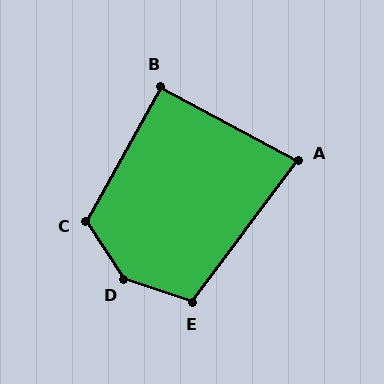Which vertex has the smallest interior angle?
A, at approximately 82 degrees.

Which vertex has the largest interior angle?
D, at approximately 143 degrees.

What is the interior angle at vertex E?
Approximately 108 degrees (obtuse).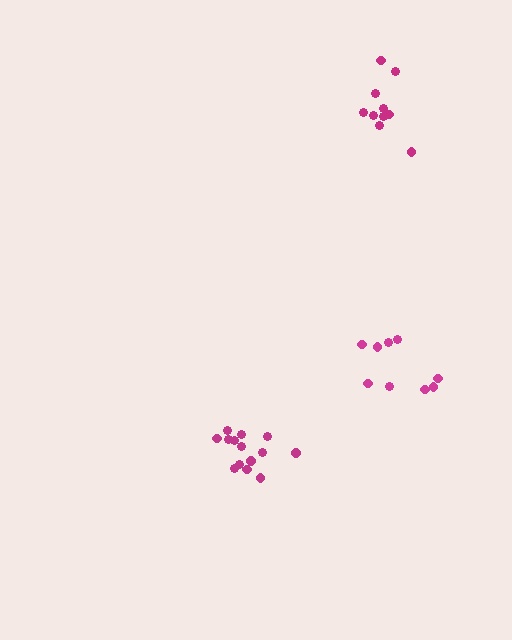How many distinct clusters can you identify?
There are 3 distinct clusters.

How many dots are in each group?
Group 1: 10 dots, Group 2: 9 dots, Group 3: 14 dots (33 total).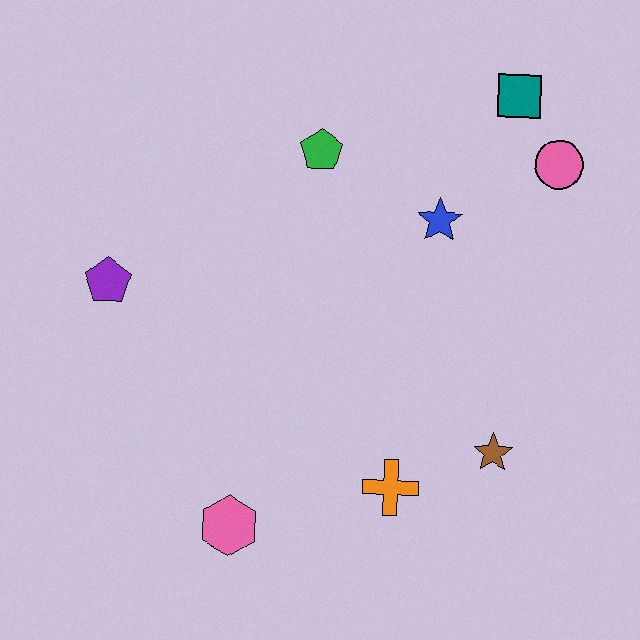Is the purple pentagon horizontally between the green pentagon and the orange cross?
No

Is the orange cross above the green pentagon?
No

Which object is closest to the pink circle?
The teal square is closest to the pink circle.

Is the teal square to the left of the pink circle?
Yes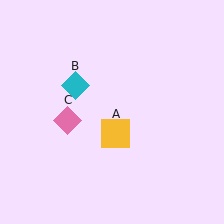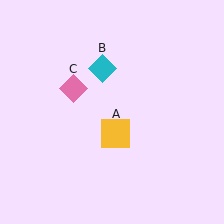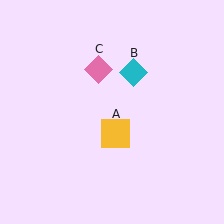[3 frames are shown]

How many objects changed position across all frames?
2 objects changed position: cyan diamond (object B), pink diamond (object C).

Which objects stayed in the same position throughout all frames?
Yellow square (object A) remained stationary.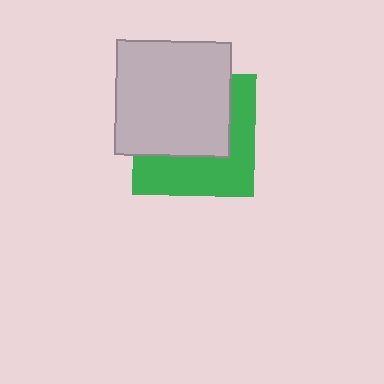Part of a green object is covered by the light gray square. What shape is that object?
It is a square.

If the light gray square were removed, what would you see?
You would see the complete green square.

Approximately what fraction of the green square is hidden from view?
Roughly 55% of the green square is hidden behind the light gray square.